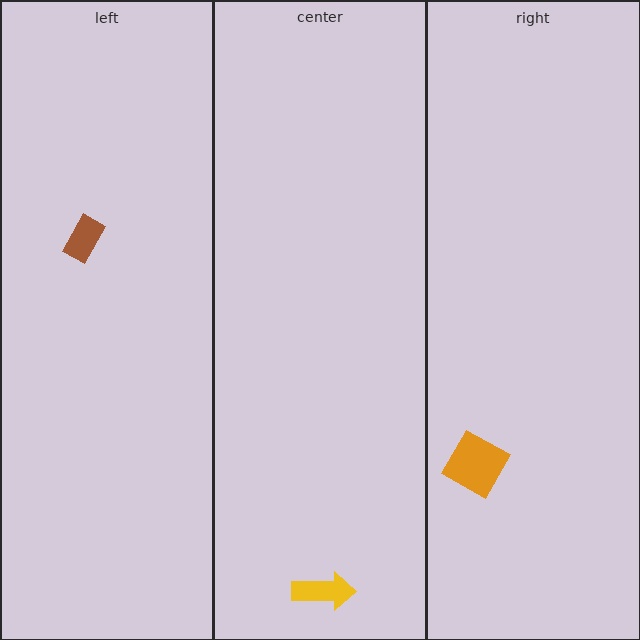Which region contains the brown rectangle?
The left region.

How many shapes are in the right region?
1.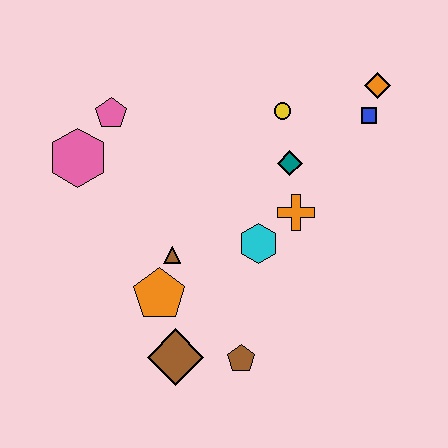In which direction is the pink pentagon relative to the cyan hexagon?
The pink pentagon is to the left of the cyan hexagon.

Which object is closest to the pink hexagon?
The pink pentagon is closest to the pink hexagon.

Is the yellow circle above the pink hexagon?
Yes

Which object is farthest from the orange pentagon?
The orange diamond is farthest from the orange pentagon.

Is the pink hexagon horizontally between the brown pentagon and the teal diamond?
No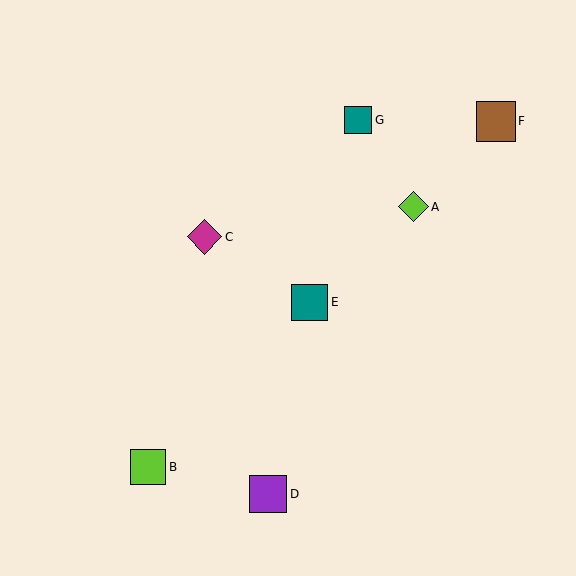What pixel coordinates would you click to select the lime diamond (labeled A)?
Click at (413, 207) to select the lime diamond A.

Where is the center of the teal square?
The center of the teal square is at (358, 120).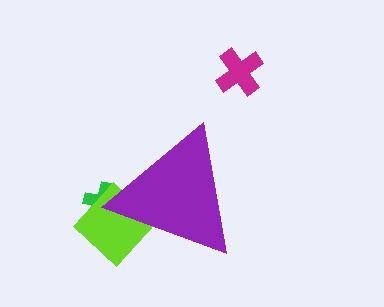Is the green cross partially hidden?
Yes, the green cross is partially hidden behind the purple triangle.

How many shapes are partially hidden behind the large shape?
2 shapes are partially hidden.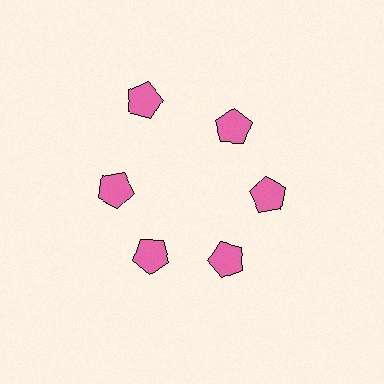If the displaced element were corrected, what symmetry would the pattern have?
It would have 6-fold rotational symmetry — the pattern would map onto itself every 60 degrees.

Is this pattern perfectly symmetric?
No. The 6 pink pentagons are arranged in a ring, but one element near the 11 o'clock position is pushed outward from the center, breaking the 6-fold rotational symmetry.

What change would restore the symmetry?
The symmetry would be restored by moving it inward, back onto the ring so that all 6 pentagons sit at equal angles and equal distance from the center.